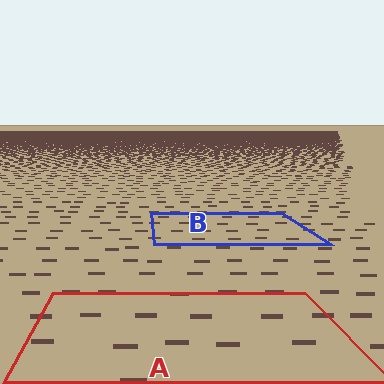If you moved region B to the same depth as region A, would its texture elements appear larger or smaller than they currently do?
They would appear larger. At a closer depth, the same texture elements are projected at a bigger on-screen size.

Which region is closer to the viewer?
Region A is closer. The texture elements there are larger and more spread out.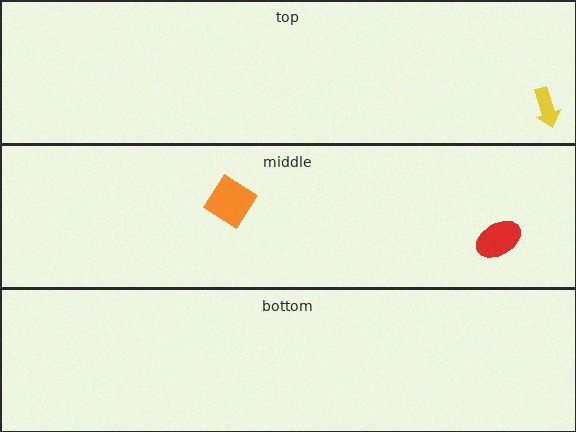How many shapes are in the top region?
1.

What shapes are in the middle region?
The red ellipse, the orange diamond.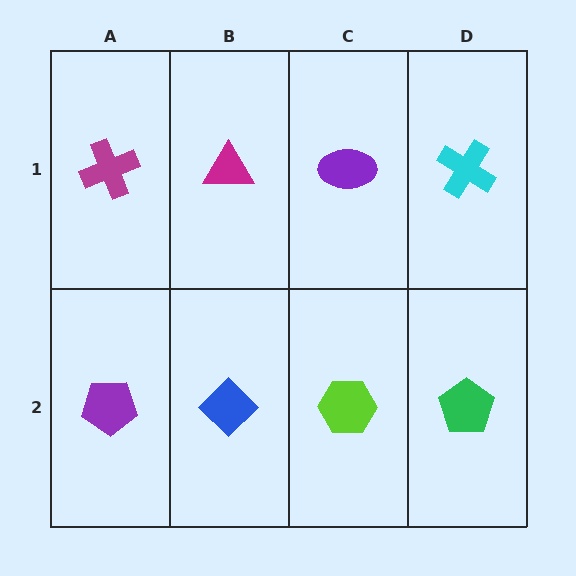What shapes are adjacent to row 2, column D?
A cyan cross (row 1, column D), a lime hexagon (row 2, column C).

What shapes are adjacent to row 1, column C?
A lime hexagon (row 2, column C), a magenta triangle (row 1, column B), a cyan cross (row 1, column D).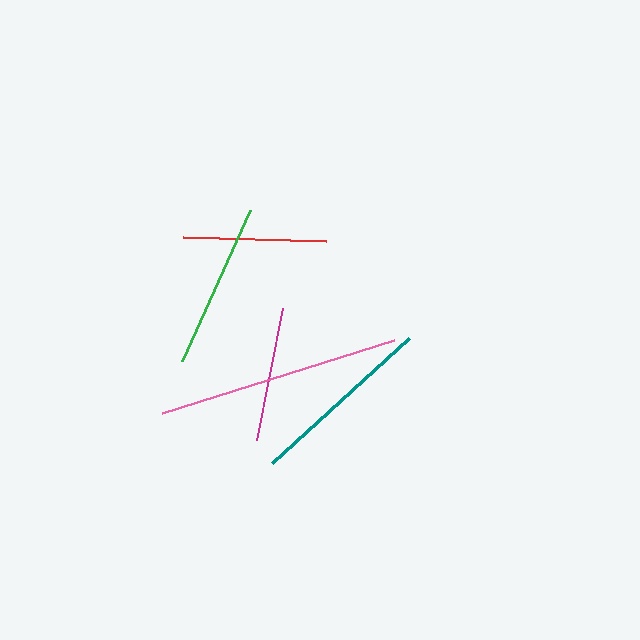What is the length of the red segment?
The red segment is approximately 144 pixels long.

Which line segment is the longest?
The pink line is the longest at approximately 243 pixels.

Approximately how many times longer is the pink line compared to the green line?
The pink line is approximately 1.5 times the length of the green line.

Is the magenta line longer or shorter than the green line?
The green line is longer than the magenta line.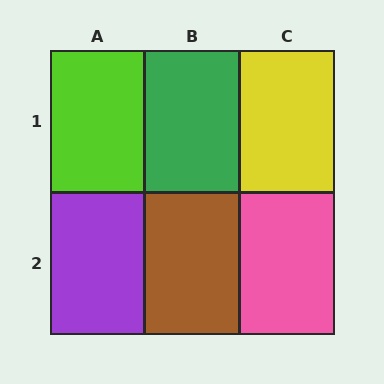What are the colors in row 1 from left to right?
Lime, green, yellow.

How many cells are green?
1 cell is green.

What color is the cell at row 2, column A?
Purple.